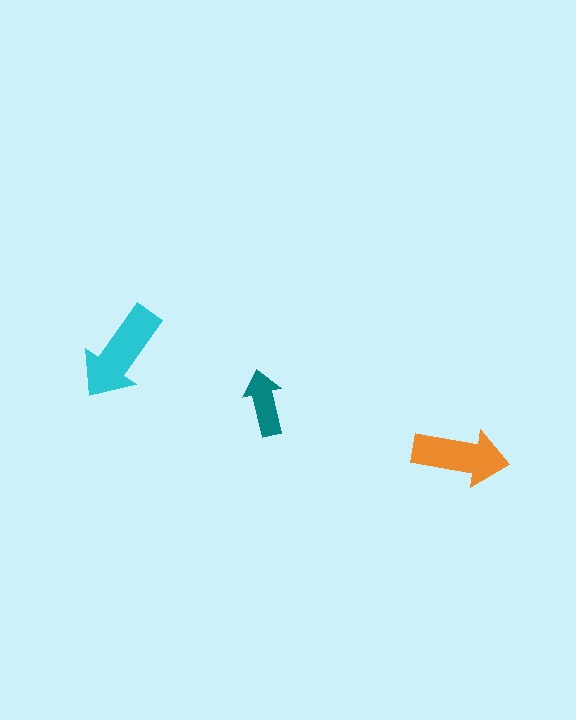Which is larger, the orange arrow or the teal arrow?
The orange one.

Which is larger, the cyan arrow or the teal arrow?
The cyan one.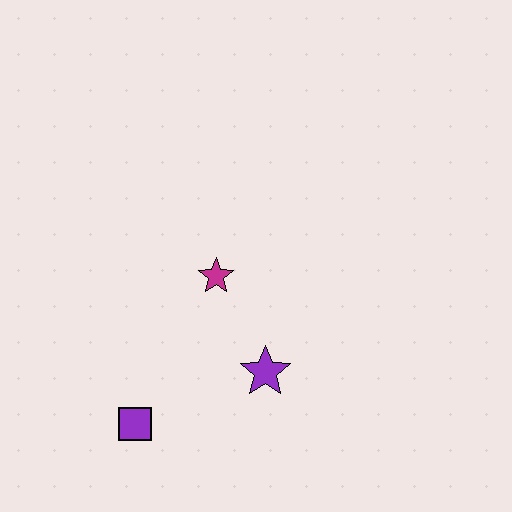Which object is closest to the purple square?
The purple star is closest to the purple square.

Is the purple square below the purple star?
Yes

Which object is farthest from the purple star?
The purple square is farthest from the purple star.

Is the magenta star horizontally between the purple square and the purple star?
Yes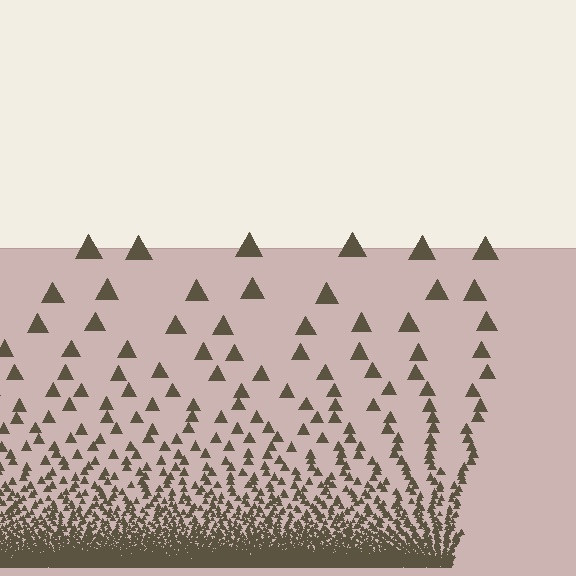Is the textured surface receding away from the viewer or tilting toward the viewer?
The surface appears to tilt toward the viewer. Texture elements get larger and sparser toward the top.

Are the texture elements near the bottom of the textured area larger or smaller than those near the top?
Smaller. The gradient is inverted — elements near the bottom are smaller and denser.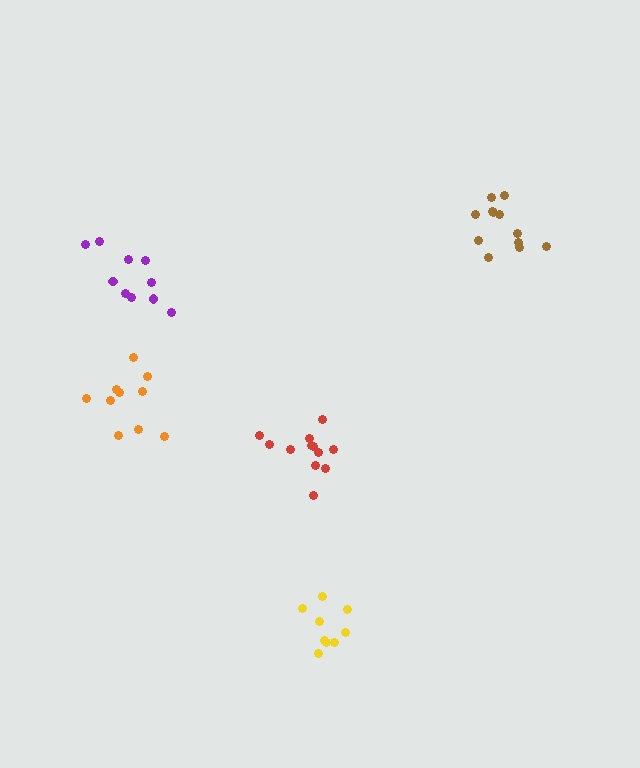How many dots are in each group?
Group 1: 10 dots, Group 2: 12 dots, Group 3: 12 dots, Group 4: 9 dots, Group 5: 10 dots (53 total).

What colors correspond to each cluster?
The clusters are colored: orange, brown, red, yellow, purple.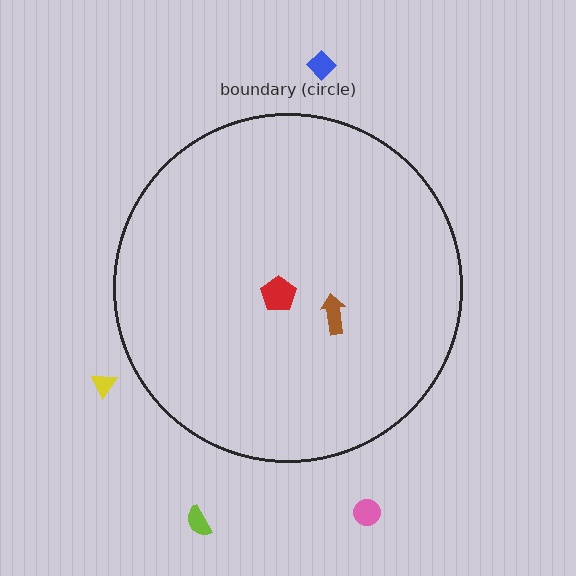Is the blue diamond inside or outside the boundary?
Outside.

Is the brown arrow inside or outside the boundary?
Inside.